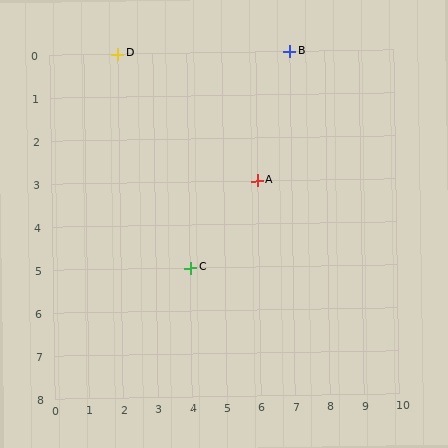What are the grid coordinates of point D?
Point D is at grid coordinates (2, 0).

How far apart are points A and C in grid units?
Points A and C are 2 columns and 2 rows apart (about 2.8 grid units diagonally).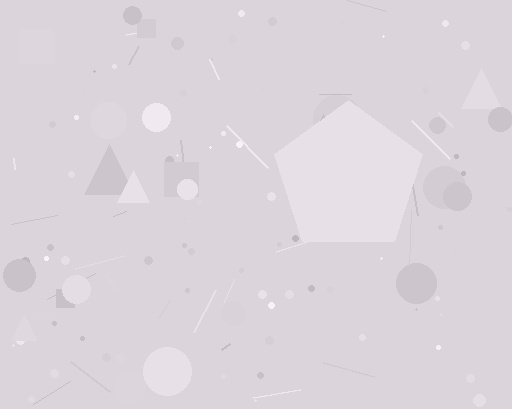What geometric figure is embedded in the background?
A pentagon is embedded in the background.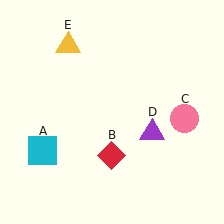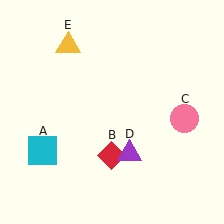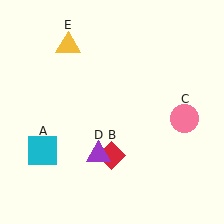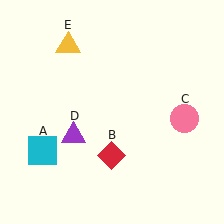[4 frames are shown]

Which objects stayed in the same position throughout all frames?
Cyan square (object A) and red diamond (object B) and pink circle (object C) and yellow triangle (object E) remained stationary.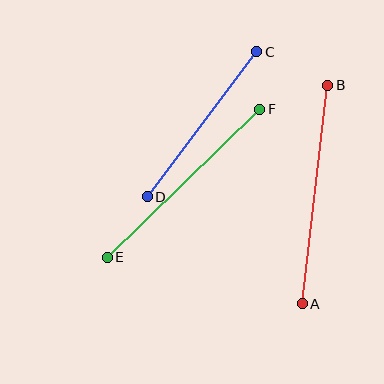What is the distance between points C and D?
The distance is approximately 182 pixels.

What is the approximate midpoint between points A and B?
The midpoint is at approximately (315, 195) pixels.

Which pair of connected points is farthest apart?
Points A and B are farthest apart.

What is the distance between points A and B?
The distance is approximately 220 pixels.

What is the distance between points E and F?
The distance is approximately 212 pixels.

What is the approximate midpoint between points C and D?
The midpoint is at approximately (202, 124) pixels.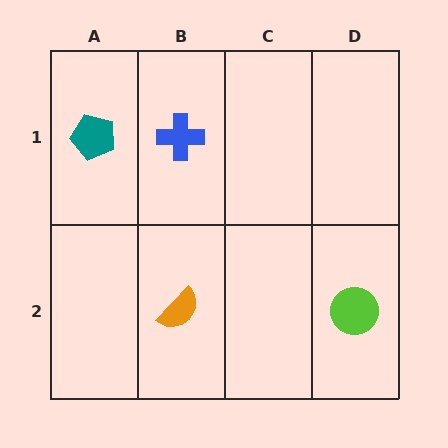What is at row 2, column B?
An orange semicircle.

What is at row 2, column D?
A lime circle.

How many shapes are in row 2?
2 shapes.